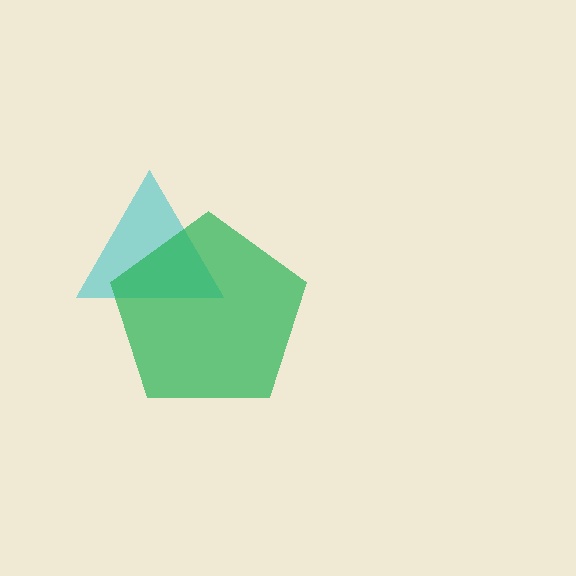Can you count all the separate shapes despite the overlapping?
Yes, there are 2 separate shapes.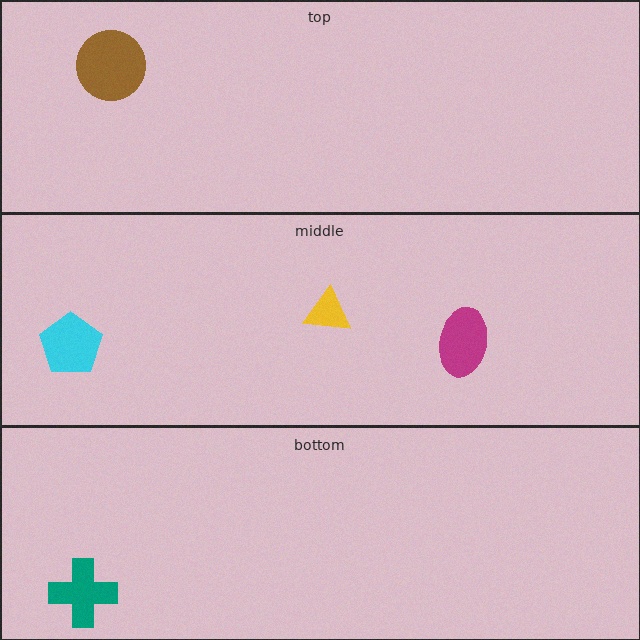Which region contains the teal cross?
The bottom region.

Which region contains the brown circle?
The top region.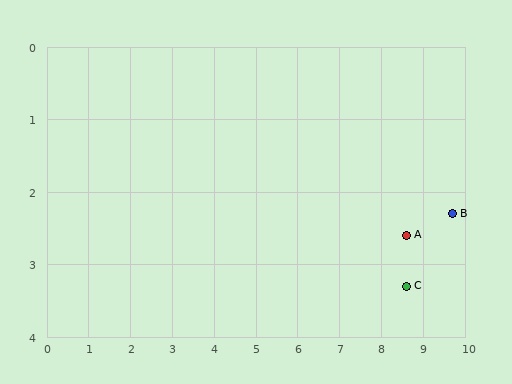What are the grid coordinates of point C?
Point C is at approximately (8.6, 3.3).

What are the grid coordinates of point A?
Point A is at approximately (8.6, 2.6).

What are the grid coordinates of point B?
Point B is at approximately (9.7, 2.3).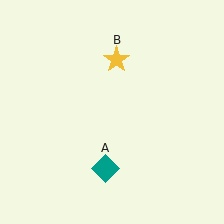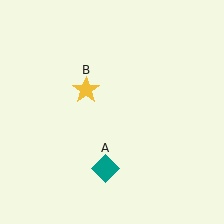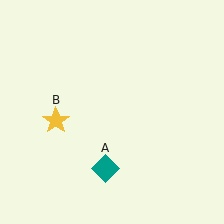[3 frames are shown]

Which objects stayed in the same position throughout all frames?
Teal diamond (object A) remained stationary.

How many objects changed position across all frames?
1 object changed position: yellow star (object B).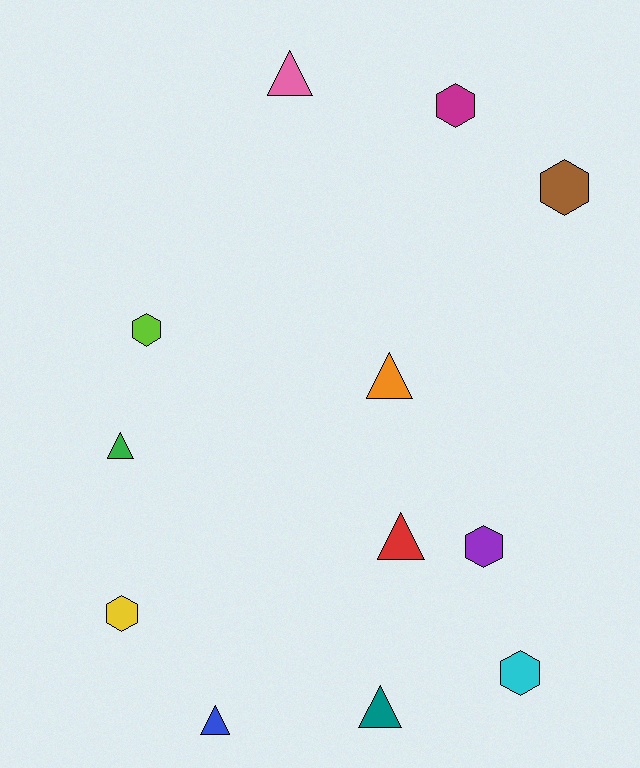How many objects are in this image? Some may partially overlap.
There are 12 objects.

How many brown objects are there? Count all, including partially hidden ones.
There is 1 brown object.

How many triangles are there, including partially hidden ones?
There are 6 triangles.